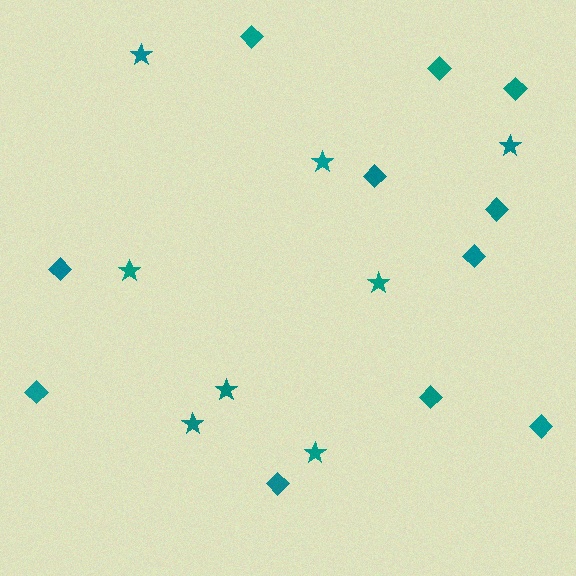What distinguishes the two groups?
There are 2 groups: one group of stars (8) and one group of diamonds (11).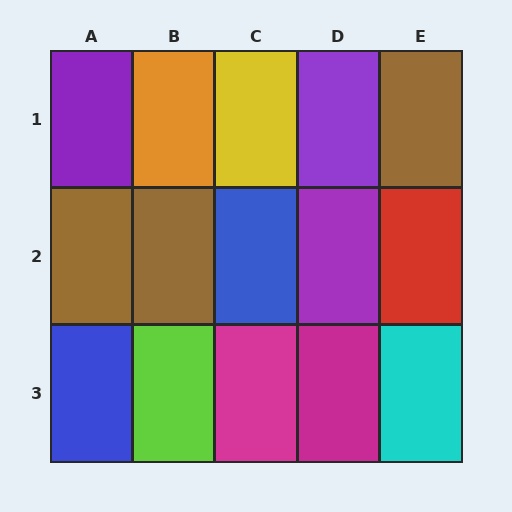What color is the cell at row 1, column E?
Brown.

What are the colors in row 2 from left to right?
Brown, brown, blue, purple, red.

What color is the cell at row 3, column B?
Lime.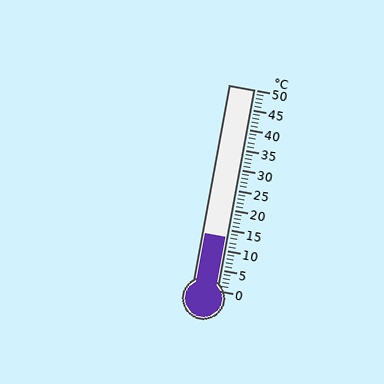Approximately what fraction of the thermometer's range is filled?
The thermometer is filled to approximately 25% of its range.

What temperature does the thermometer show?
The thermometer shows approximately 13°C.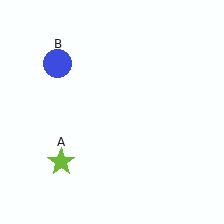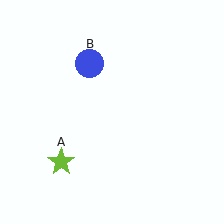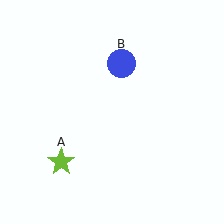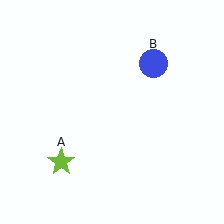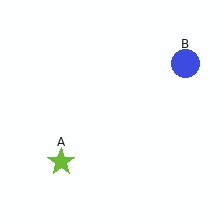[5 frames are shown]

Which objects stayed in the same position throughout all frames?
Lime star (object A) remained stationary.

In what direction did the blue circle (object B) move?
The blue circle (object B) moved right.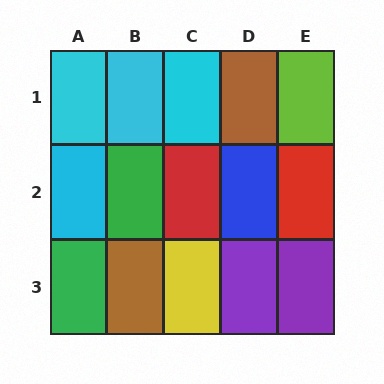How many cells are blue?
1 cell is blue.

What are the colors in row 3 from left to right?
Green, brown, yellow, purple, purple.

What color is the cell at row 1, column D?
Brown.